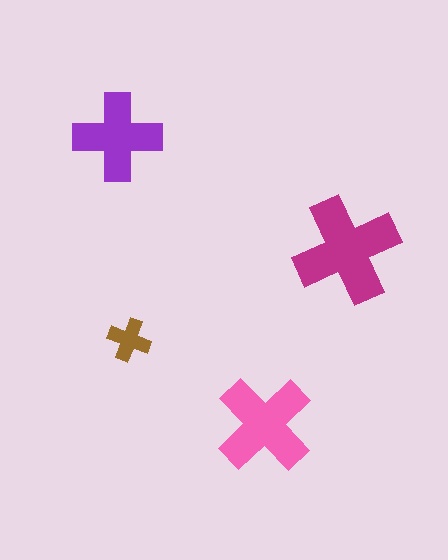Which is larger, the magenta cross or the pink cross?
The magenta one.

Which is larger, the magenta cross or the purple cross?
The magenta one.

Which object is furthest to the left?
The purple cross is leftmost.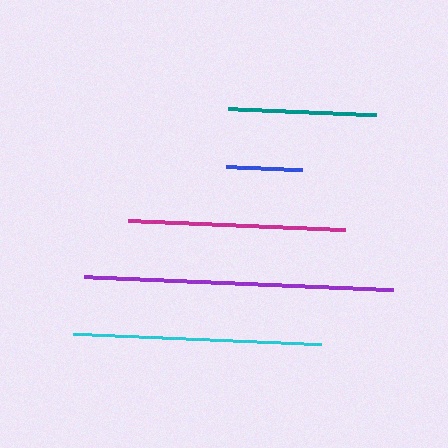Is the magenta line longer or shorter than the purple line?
The purple line is longer than the magenta line.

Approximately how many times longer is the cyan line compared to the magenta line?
The cyan line is approximately 1.1 times the length of the magenta line.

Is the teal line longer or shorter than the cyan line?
The cyan line is longer than the teal line.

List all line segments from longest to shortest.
From longest to shortest: purple, cyan, magenta, teal, blue.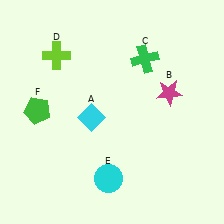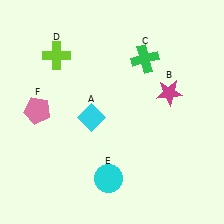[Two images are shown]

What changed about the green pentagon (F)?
In Image 1, F is green. In Image 2, it changed to pink.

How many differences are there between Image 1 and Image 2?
There is 1 difference between the two images.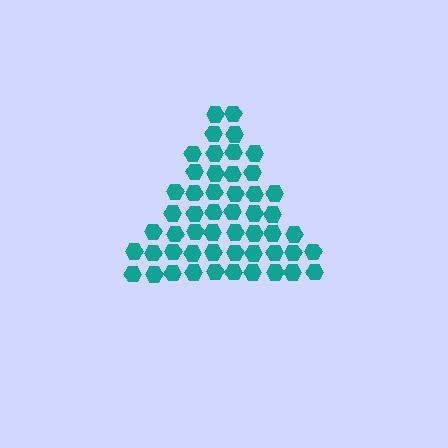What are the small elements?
The small elements are hexagons.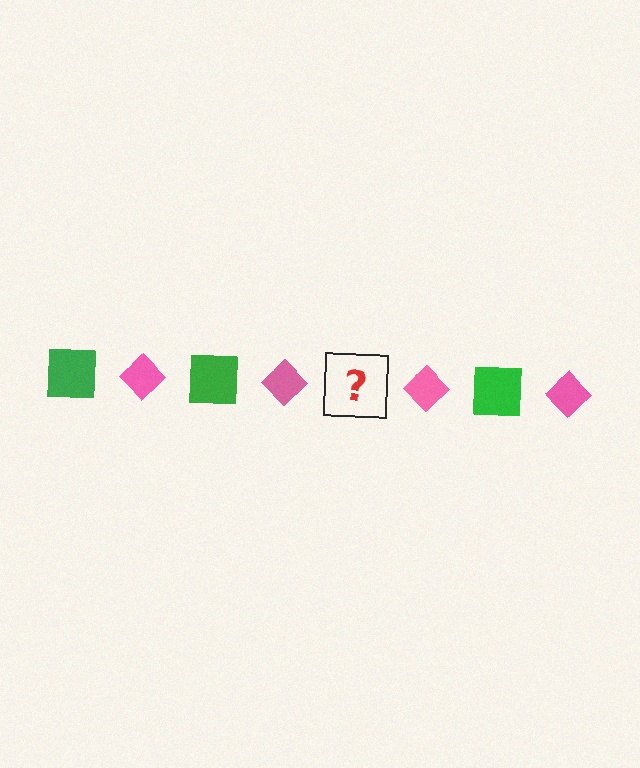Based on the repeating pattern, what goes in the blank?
The blank should be a green square.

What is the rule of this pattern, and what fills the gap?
The rule is that the pattern alternates between green square and pink diamond. The gap should be filled with a green square.